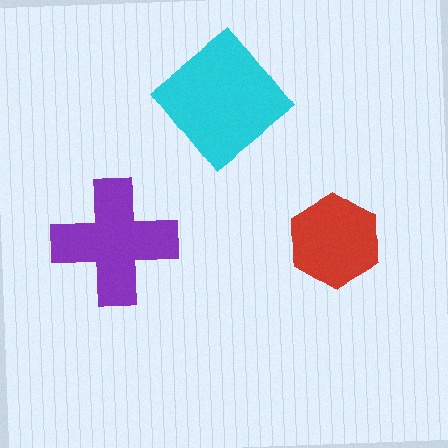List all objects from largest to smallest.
The cyan diamond, the purple cross, the red hexagon.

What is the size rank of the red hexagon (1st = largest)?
3rd.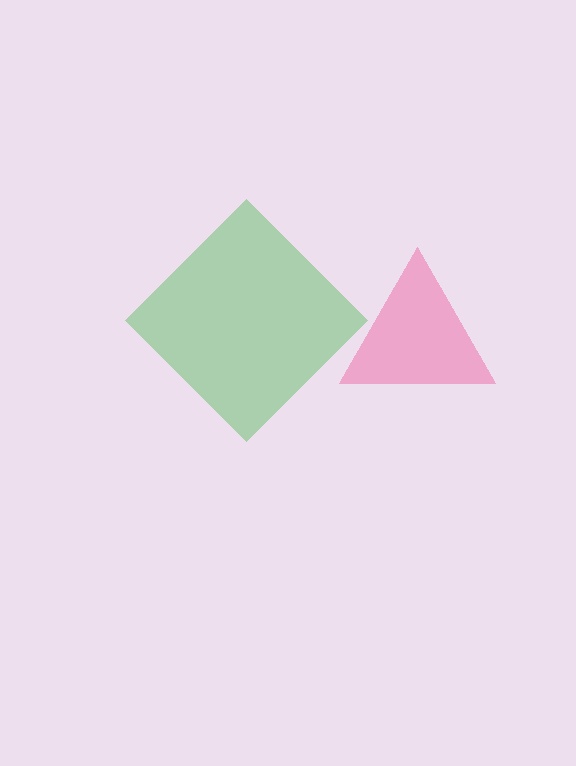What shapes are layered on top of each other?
The layered shapes are: a green diamond, a pink triangle.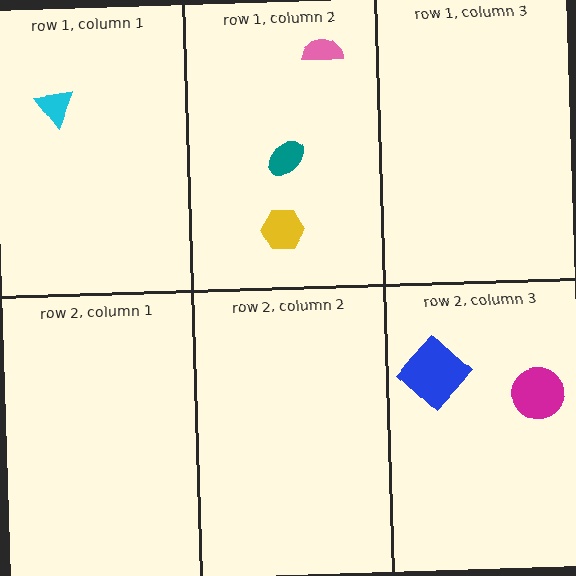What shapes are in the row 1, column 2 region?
The teal ellipse, the yellow hexagon, the pink semicircle.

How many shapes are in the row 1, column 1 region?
1.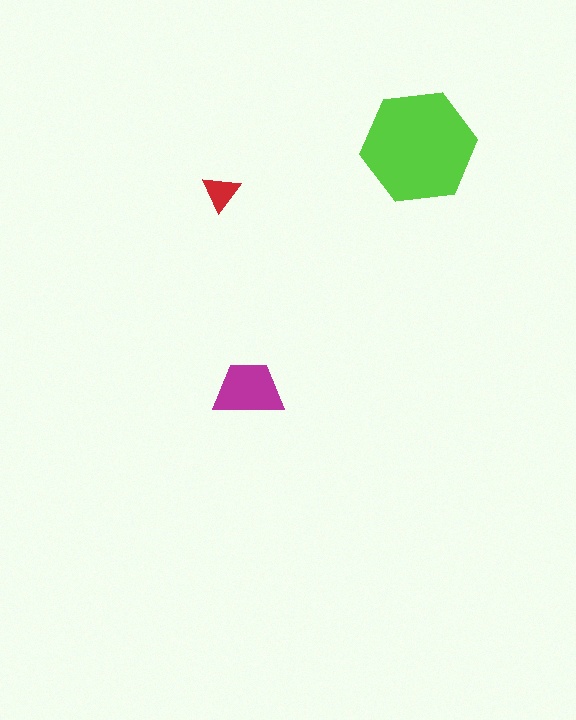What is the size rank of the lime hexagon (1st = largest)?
1st.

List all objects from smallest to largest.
The red triangle, the magenta trapezoid, the lime hexagon.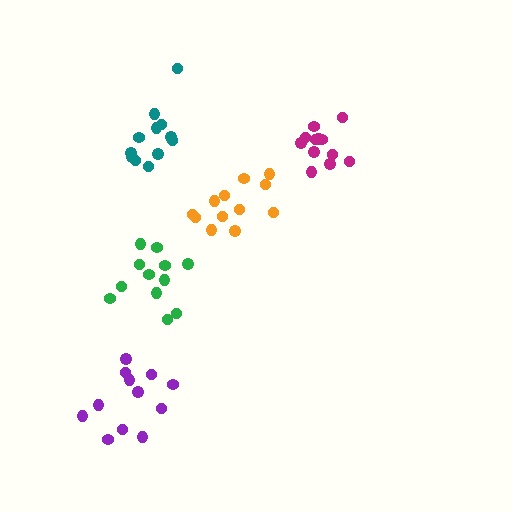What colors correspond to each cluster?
The clusters are colored: orange, purple, green, magenta, teal.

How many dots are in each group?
Group 1: 12 dots, Group 2: 12 dots, Group 3: 12 dots, Group 4: 12 dots, Group 5: 12 dots (60 total).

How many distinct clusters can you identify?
There are 5 distinct clusters.